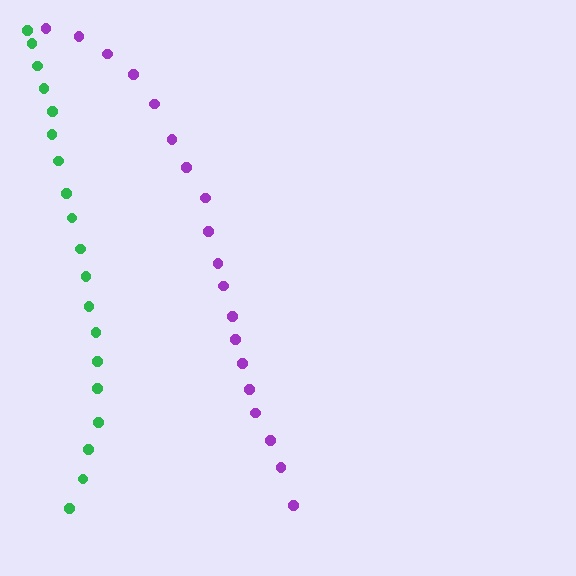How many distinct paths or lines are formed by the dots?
There are 2 distinct paths.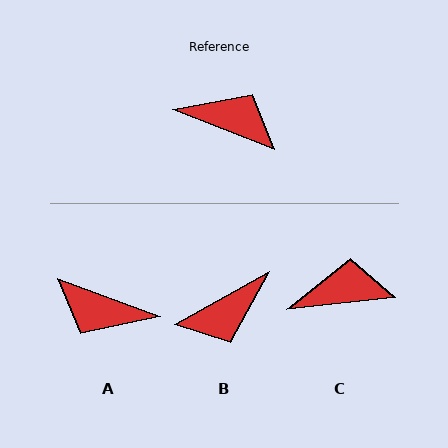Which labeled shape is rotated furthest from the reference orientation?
A, about 179 degrees away.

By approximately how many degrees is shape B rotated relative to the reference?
Approximately 130 degrees clockwise.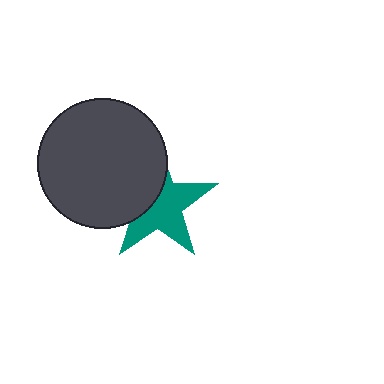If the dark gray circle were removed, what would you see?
You would see the complete teal star.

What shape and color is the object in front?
The object in front is a dark gray circle.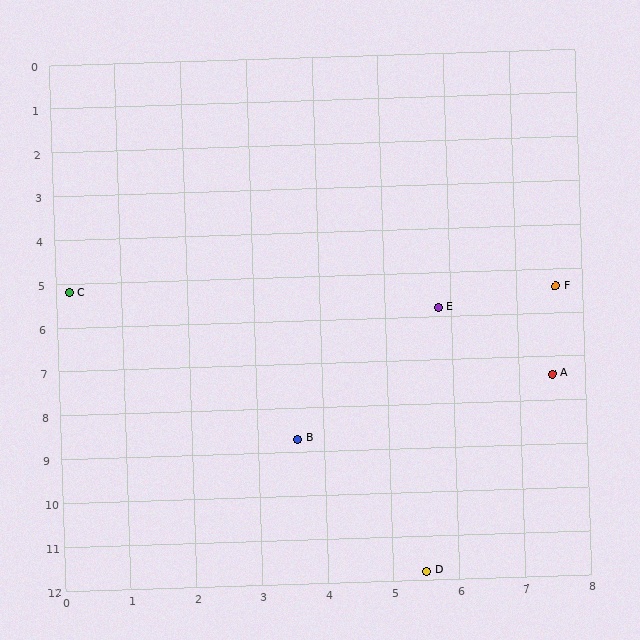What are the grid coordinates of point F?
Point F is at approximately (7.6, 5.4).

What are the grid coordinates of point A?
Point A is at approximately (7.5, 7.4).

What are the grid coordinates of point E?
Point E is at approximately (5.8, 5.8).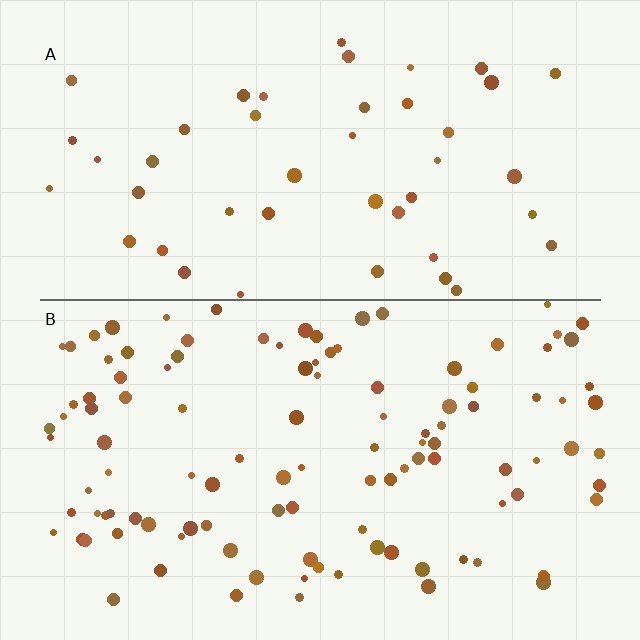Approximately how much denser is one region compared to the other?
Approximately 2.5× — region B over region A.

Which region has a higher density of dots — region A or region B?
B (the bottom).